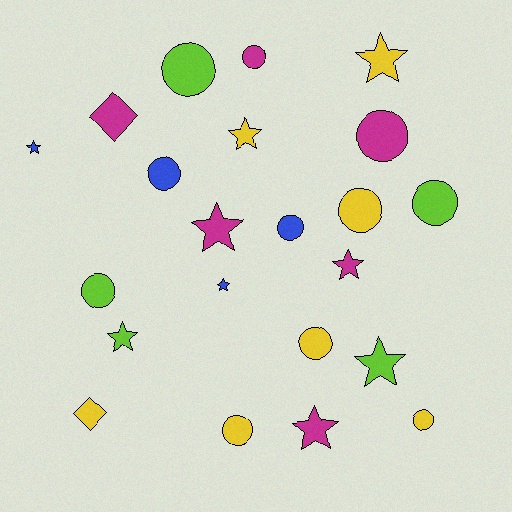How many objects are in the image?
There are 22 objects.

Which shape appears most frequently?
Circle, with 11 objects.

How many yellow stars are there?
There are 2 yellow stars.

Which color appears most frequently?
Yellow, with 7 objects.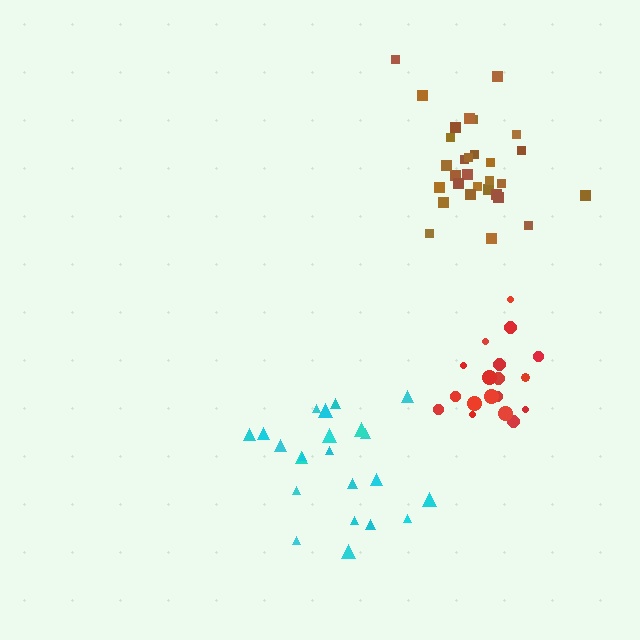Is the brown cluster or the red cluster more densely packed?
Red.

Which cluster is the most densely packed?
Red.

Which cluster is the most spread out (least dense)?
Cyan.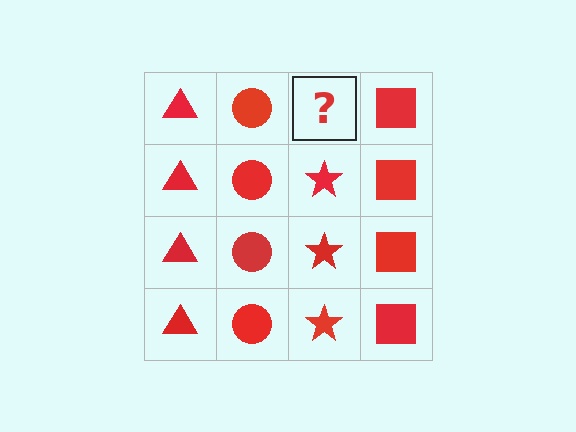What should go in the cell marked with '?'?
The missing cell should contain a red star.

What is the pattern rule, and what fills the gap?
The rule is that each column has a consistent shape. The gap should be filled with a red star.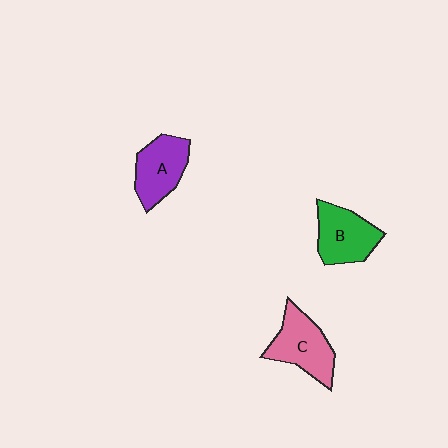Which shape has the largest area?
Shape C (pink).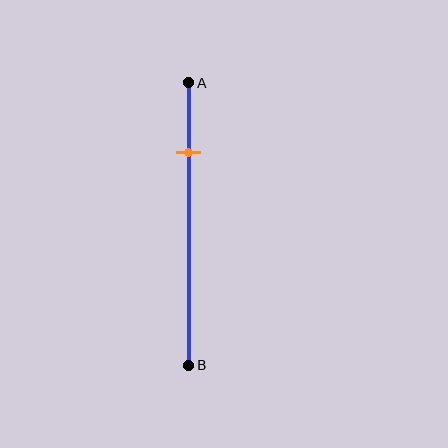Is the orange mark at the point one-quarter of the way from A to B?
Yes, the mark is approximately at the one-quarter point.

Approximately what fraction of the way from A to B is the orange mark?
The orange mark is approximately 25% of the way from A to B.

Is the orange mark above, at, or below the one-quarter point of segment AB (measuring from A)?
The orange mark is approximately at the one-quarter point of segment AB.